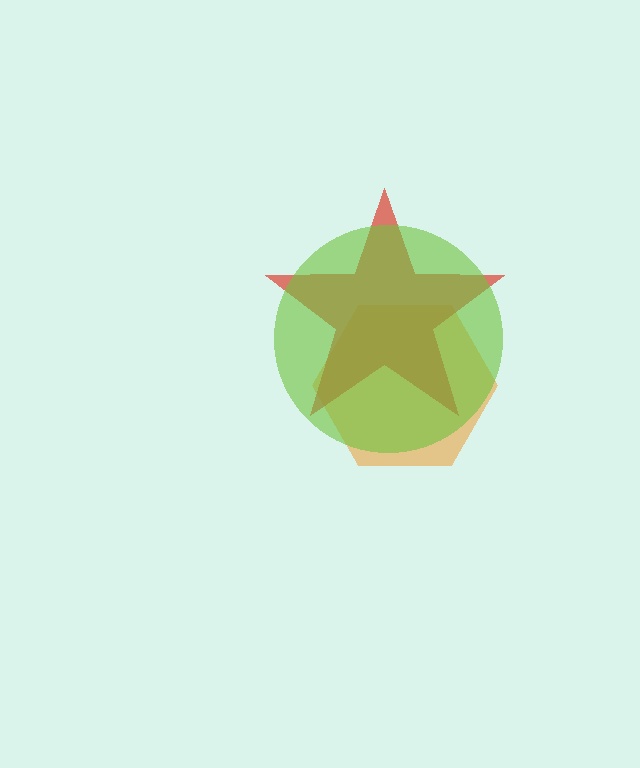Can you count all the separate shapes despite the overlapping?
Yes, there are 3 separate shapes.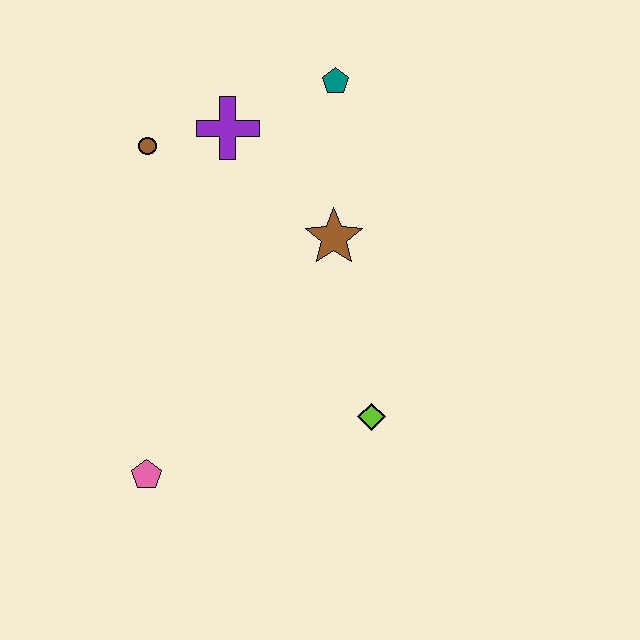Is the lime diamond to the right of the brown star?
Yes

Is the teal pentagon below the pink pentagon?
No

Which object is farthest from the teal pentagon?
The pink pentagon is farthest from the teal pentagon.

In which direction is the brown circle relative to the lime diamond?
The brown circle is above the lime diamond.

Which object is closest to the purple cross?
The brown circle is closest to the purple cross.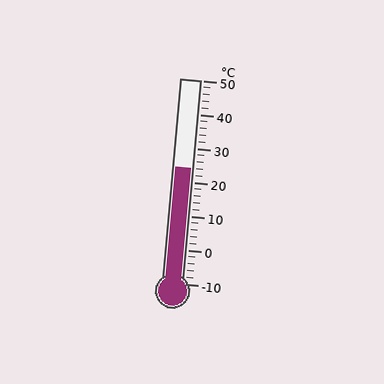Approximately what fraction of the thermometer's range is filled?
The thermometer is filled to approximately 55% of its range.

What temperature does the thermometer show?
The thermometer shows approximately 24°C.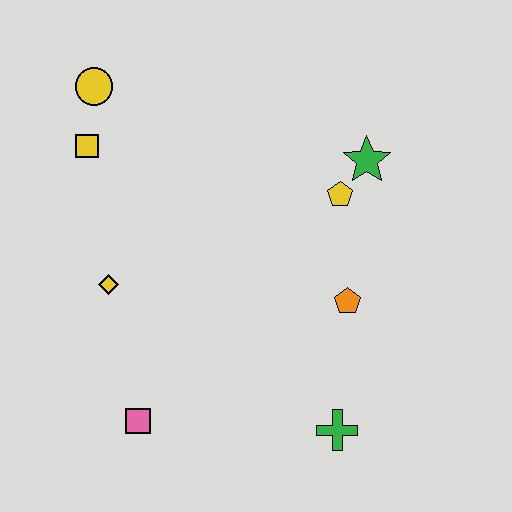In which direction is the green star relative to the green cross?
The green star is above the green cross.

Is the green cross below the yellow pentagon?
Yes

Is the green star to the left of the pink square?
No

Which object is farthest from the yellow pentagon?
The pink square is farthest from the yellow pentagon.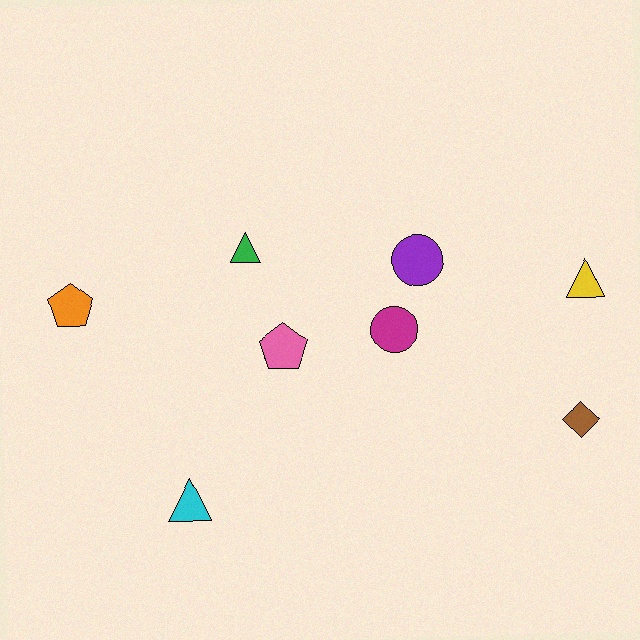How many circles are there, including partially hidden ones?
There are 2 circles.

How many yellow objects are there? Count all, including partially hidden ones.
There is 1 yellow object.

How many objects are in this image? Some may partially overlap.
There are 8 objects.